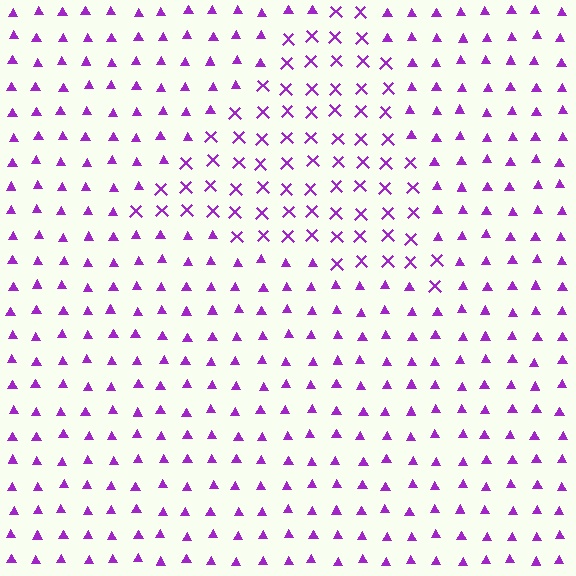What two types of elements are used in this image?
The image uses X marks inside the triangle region and triangles outside it.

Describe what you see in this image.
The image is filled with small purple elements arranged in a uniform grid. A triangle-shaped region contains X marks, while the surrounding area contains triangles. The boundary is defined purely by the change in element shape.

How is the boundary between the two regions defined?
The boundary is defined by a change in element shape: X marks inside vs. triangles outside. All elements share the same color and spacing.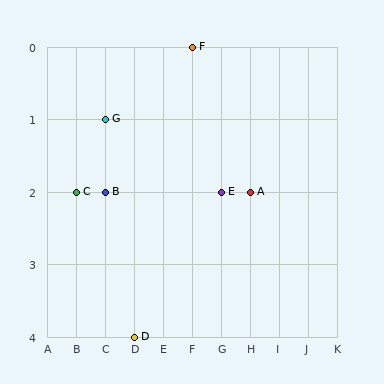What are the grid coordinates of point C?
Point C is at grid coordinates (B, 2).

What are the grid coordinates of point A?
Point A is at grid coordinates (H, 2).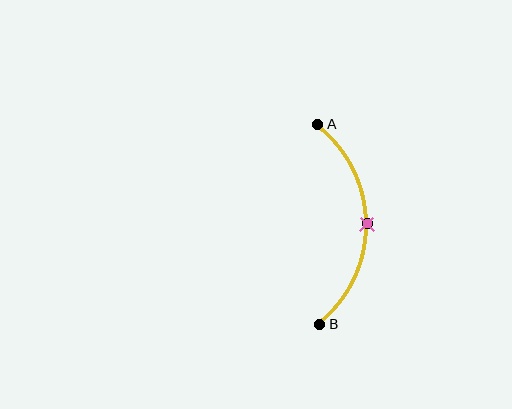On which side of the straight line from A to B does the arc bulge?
The arc bulges to the right of the straight line connecting A and B.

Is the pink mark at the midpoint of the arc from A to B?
Yes. The pink mark lies on the arc at equal arc-length from both A and B — it is the arc midpoint.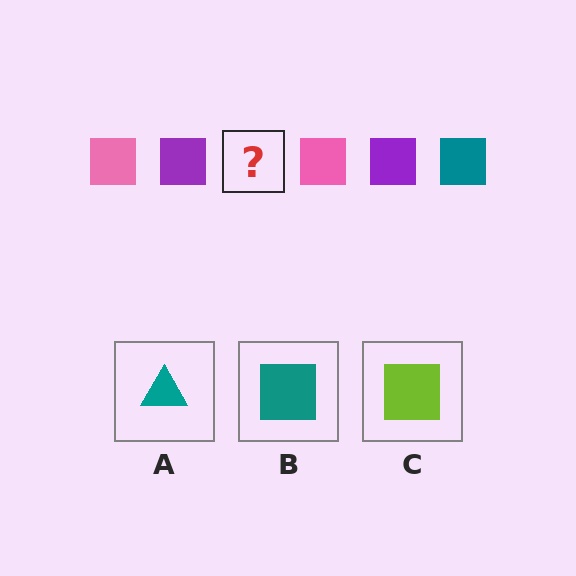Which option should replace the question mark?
Option B.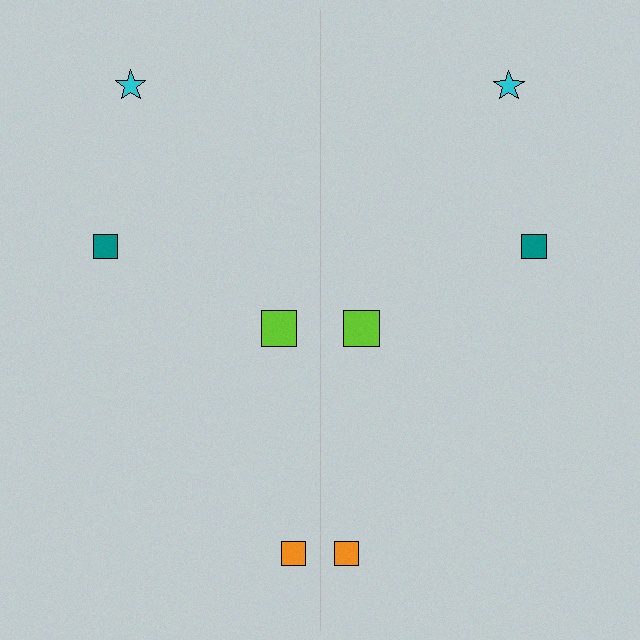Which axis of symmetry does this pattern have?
The pattern has a vertical axis of symmetry running through the center of the image.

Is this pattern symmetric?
Yes, this pattern has bilateral (reflection) symmetry.